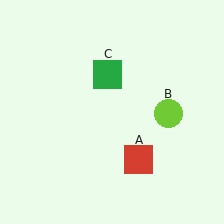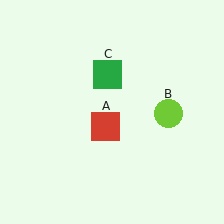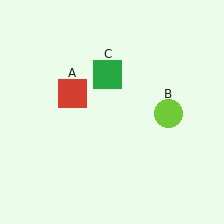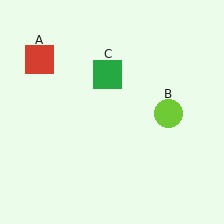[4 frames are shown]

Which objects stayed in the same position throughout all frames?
Lime circle (object B) and green square (object C) remained stationary.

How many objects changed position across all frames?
1 object changed position: red square (object A).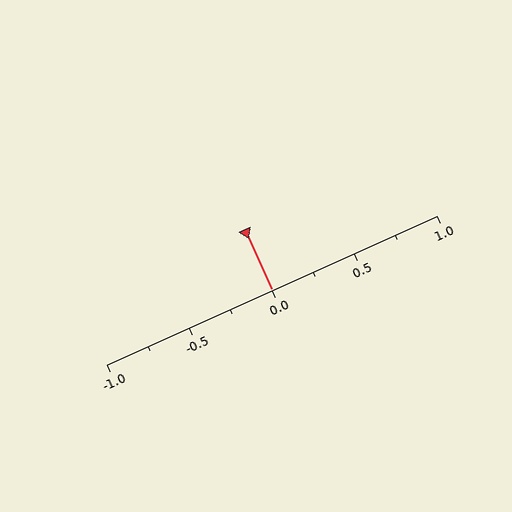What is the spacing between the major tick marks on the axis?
The major ticks are spaced 0.5 apart.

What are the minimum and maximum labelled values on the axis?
The axis runs from -1.0 to 1.0.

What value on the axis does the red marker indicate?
The marker indicates approximately 0.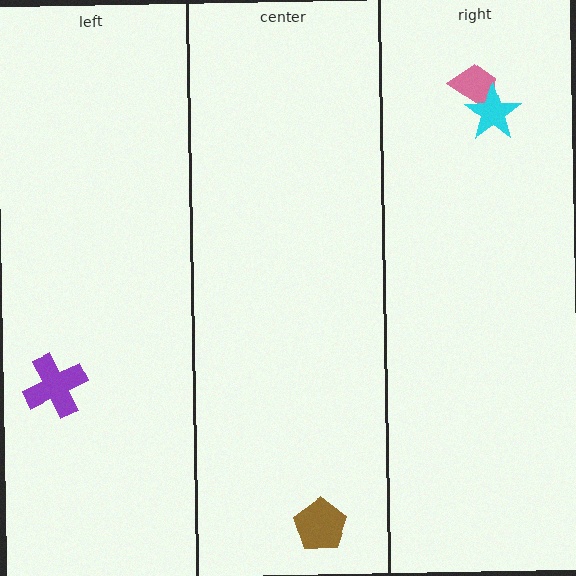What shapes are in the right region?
The pink trapezoid, the cyan star.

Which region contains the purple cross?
The left region.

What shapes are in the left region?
The purple cross.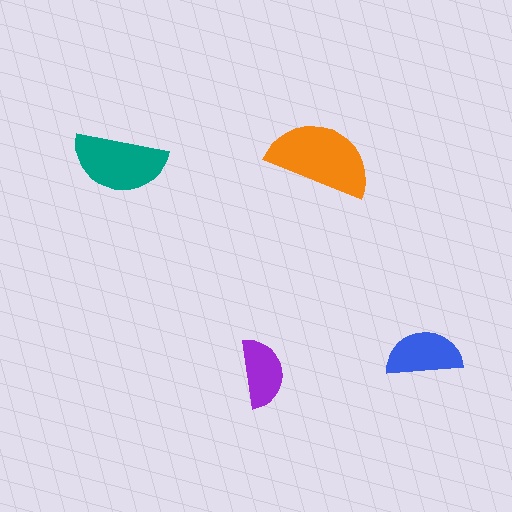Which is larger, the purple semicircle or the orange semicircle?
The orange one.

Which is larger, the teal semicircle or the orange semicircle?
The orange one.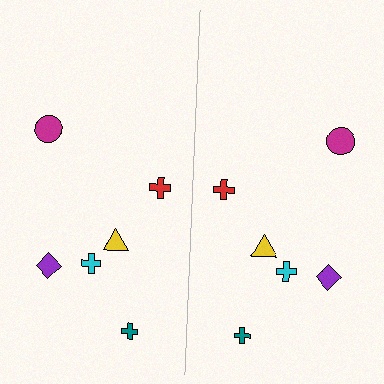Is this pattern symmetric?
Yes, this pattern has bilateral (reflection) symmetry.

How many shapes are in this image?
There are 12 shapes in this image.